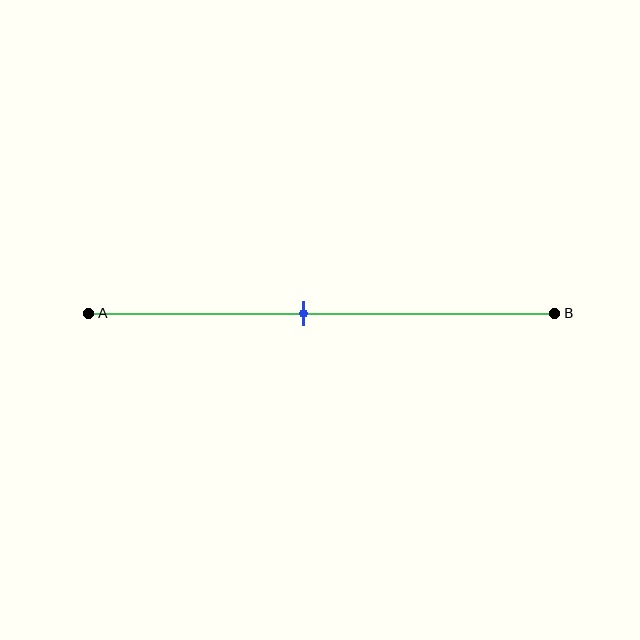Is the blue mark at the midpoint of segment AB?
No, the mark is at about 45% from A, not at the 50% midpoint.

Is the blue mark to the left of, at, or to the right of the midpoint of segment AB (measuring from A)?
The blue mark is to the left of the midpoint of segment AB.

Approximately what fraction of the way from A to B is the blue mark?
The blue mark is approximately 45% of the way from A to B.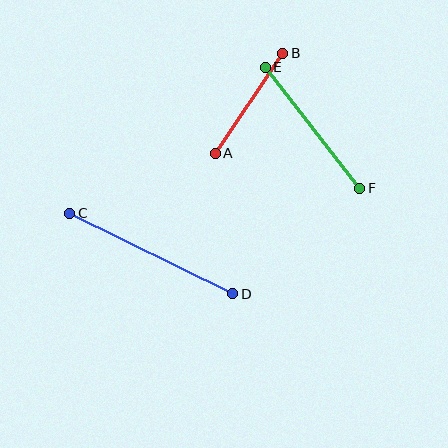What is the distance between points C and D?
The distance is approximately 182 pixels.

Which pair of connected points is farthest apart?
Points C and D are farthest apart.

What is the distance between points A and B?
The distance is approximately 121 pixels.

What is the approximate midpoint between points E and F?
The midpoint is at approximately (313, 128) pixels.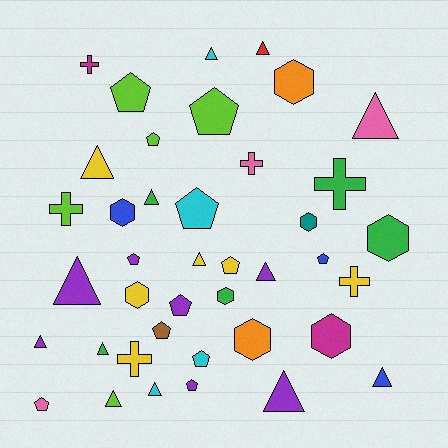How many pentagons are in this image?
There are 12 pentagons.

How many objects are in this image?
There are 40 objects.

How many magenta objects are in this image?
There are 2 magenta objects.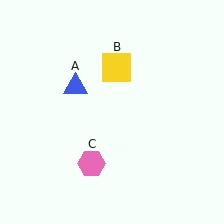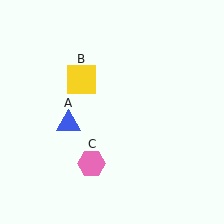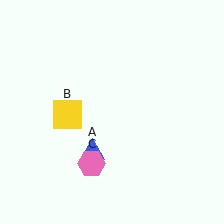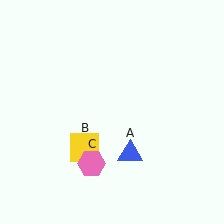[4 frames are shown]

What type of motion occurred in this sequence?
The blue triangle (object A), yellow square (object B) rotated counterclockwise around the center of the scene.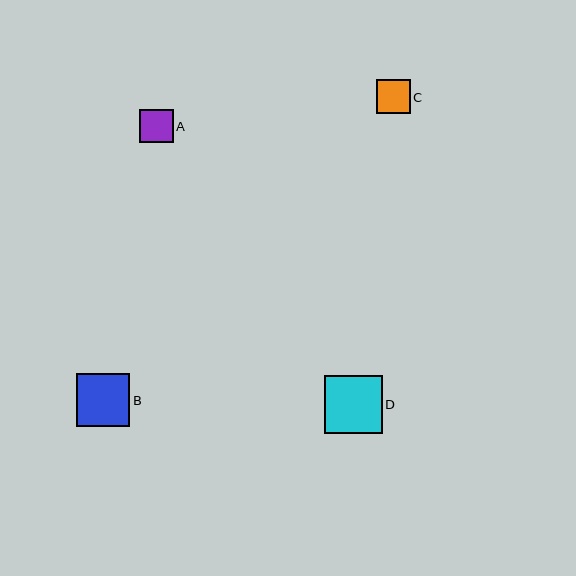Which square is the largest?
Square D is the largest with a size of approximately 58 pixels.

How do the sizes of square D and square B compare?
Square D and square B are approximately the same size.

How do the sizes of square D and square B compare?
Square D and square B are approximately the same size.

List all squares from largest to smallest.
From largest to smallest: D, B, C, A.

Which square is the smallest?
Square A is the smallest with a size of approximately 33 pixels.